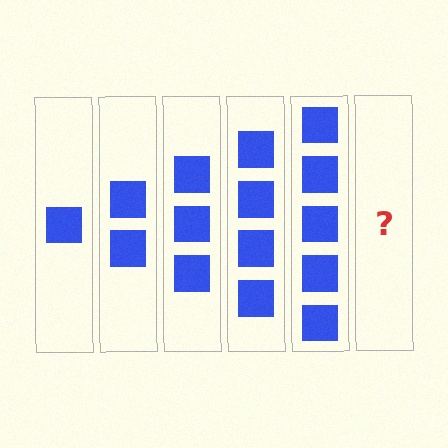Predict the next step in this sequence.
The next step is 6 squares.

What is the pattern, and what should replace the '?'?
The pattern is that each step adds one more square. The '?' should be 6 squares.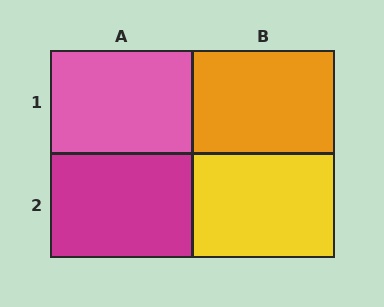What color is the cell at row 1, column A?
Pink.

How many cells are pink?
1 cell is pink.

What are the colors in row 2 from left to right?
Magenta, yellow.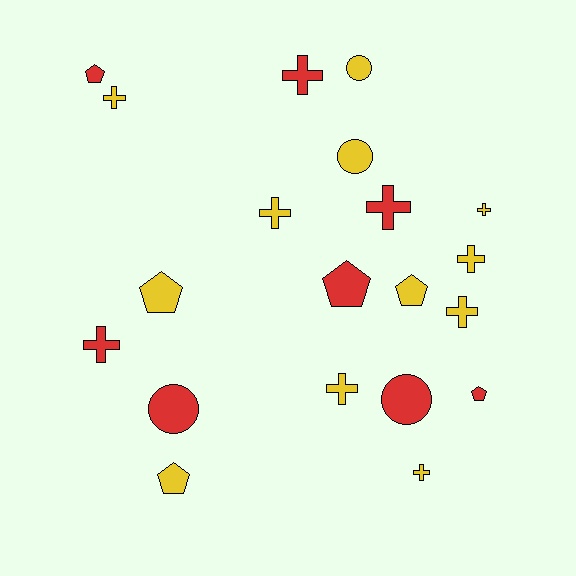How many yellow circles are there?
There are 2 yellow circles.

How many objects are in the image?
There are 20 objects.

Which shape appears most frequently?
Cross, with 10 objects.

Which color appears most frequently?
Yellow, with 12 objects.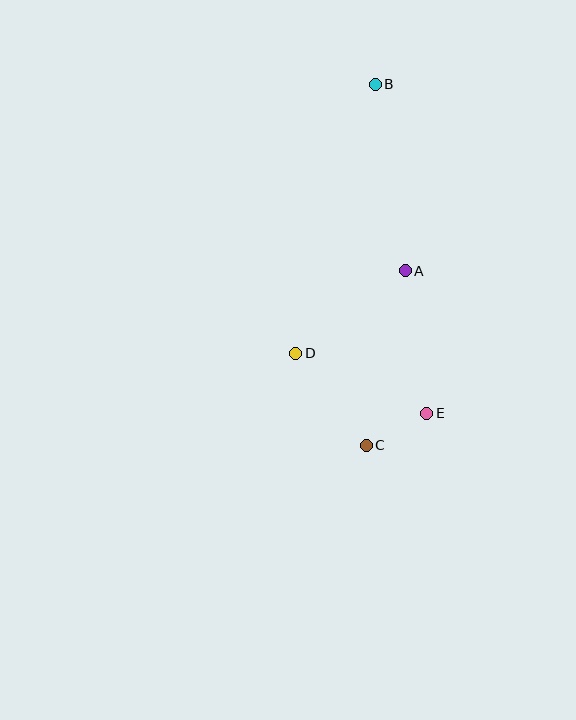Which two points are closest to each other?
Points C and E are closest to each other.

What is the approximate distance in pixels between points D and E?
The distance between D and E is approximately 144 pixels.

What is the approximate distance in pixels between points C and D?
The distance between C and D is approximately 116 pixels.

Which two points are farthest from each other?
Points B and C are farthest from each other.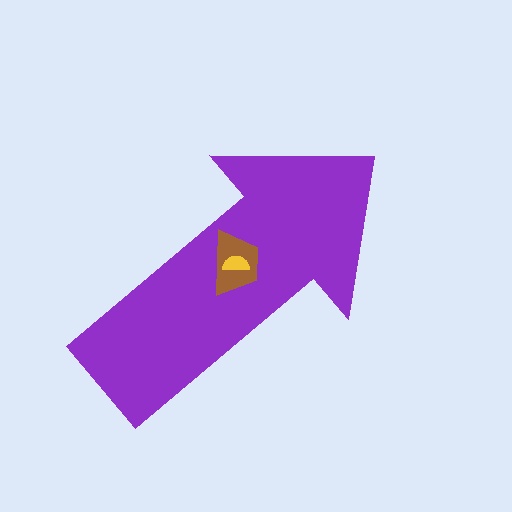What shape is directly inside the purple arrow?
The brown trapezoid.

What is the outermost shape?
The purple arrow.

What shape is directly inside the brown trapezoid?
The yellow semicircle.